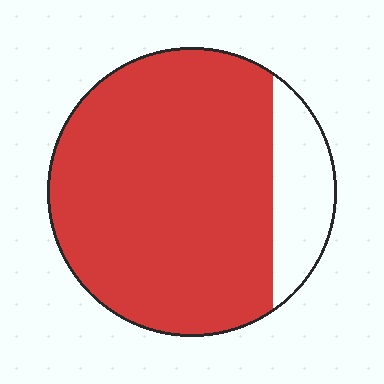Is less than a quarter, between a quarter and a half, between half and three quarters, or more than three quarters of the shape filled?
More than three quarters.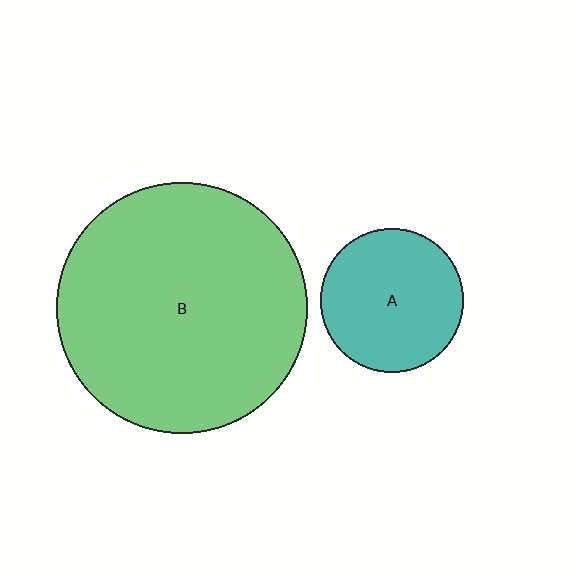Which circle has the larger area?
Circle B (green).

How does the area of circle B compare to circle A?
Approximately 3.1 times.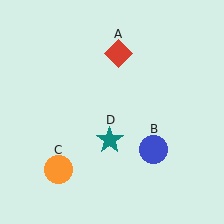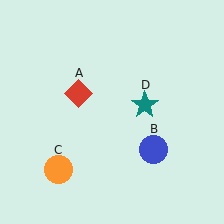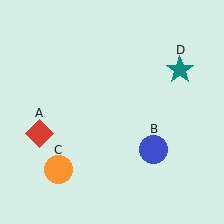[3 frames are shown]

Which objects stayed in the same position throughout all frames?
Blue circle (object B) and orange circle (object C) remained stationary.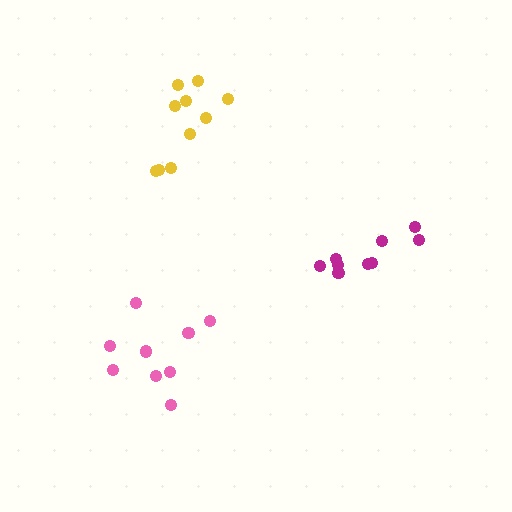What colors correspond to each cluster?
The clusters are colored: magenta, yellow, pink.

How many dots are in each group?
Group 1: 9 dots, Group 2: 10 dots, Group 3: 9 dots (28 total).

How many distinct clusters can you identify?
There are 3 distinct clusters.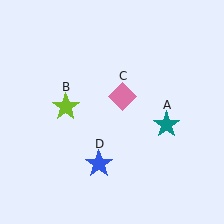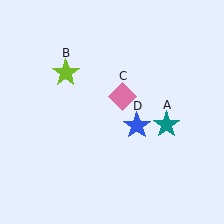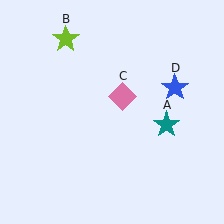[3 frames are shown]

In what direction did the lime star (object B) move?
The lime star (object B) moved up.